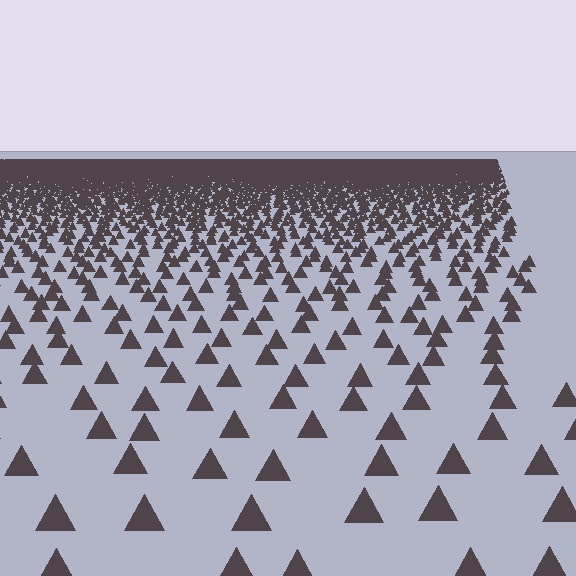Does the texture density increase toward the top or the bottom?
Density increases toward the top.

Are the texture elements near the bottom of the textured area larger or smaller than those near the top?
Larger. Near the bottom, elements are closer to the viewer and appear at a bigger on-screen size.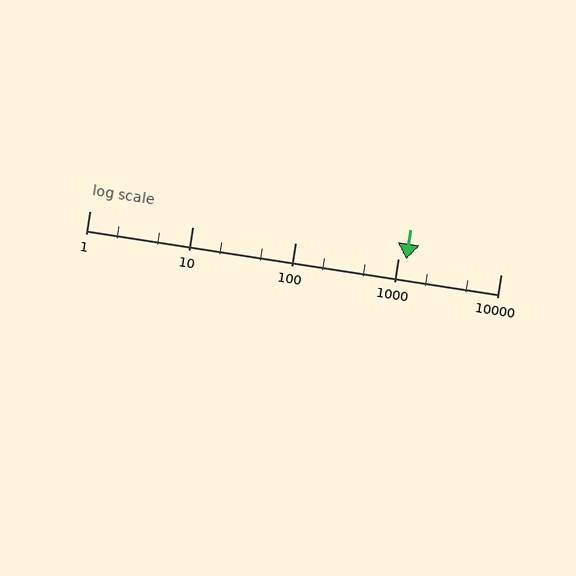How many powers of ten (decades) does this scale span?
The scale spans 4 decades, from 1 to 10000.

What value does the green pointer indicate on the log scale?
The pointer indicates approximately 1200.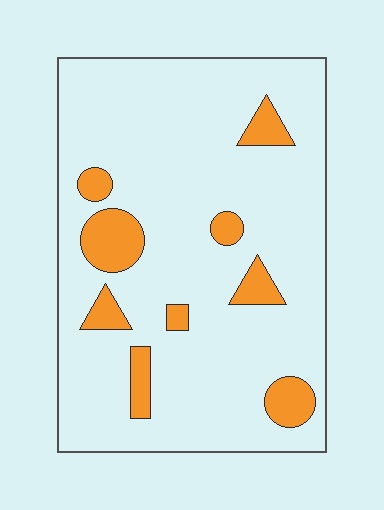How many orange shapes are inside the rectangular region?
9.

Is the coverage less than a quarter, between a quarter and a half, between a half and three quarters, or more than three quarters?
Less than a quarter.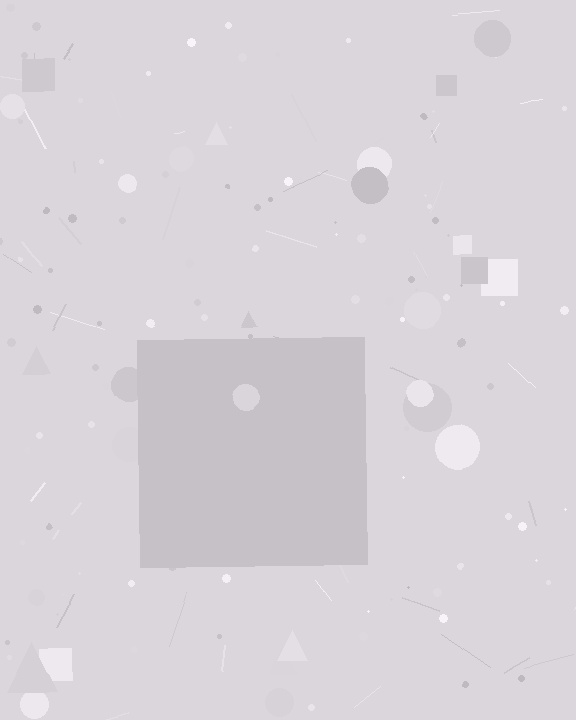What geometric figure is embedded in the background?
A square is embedded in the background.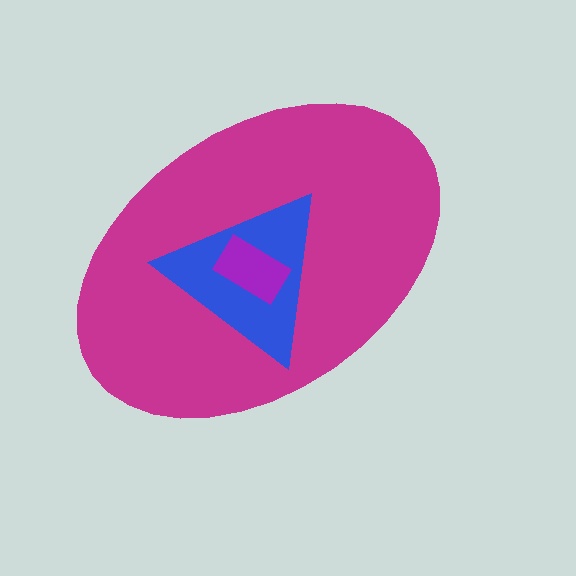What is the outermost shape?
The magenta ellipse.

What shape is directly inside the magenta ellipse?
The blue triangle.